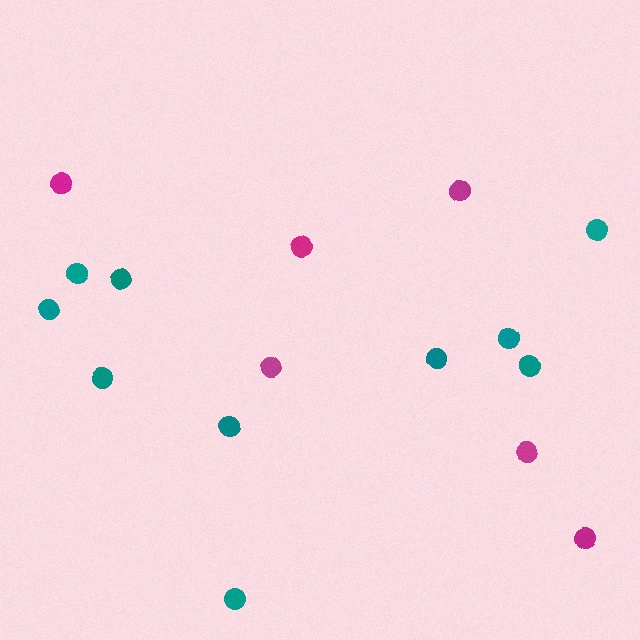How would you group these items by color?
There are 2 groups: one group of magenta circles (6) and one group of teal circles (10).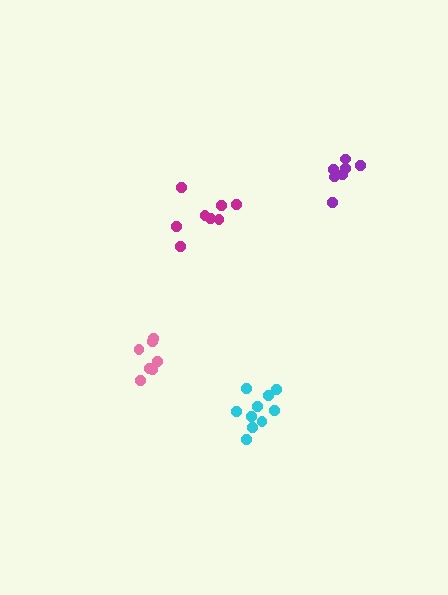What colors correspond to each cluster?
The clusters are colored: cyan, magenta, purple, pink.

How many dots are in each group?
Group 1: 10 dots, Group 2: 8 dots, Group 3: 7 dots, Group 4: 7 dots (32 total).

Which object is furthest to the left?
The pink cluster is leftmost.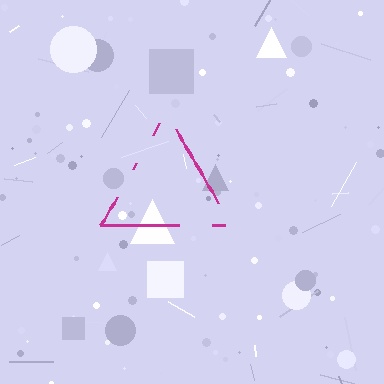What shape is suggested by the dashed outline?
The dashed outline suggests a triangle.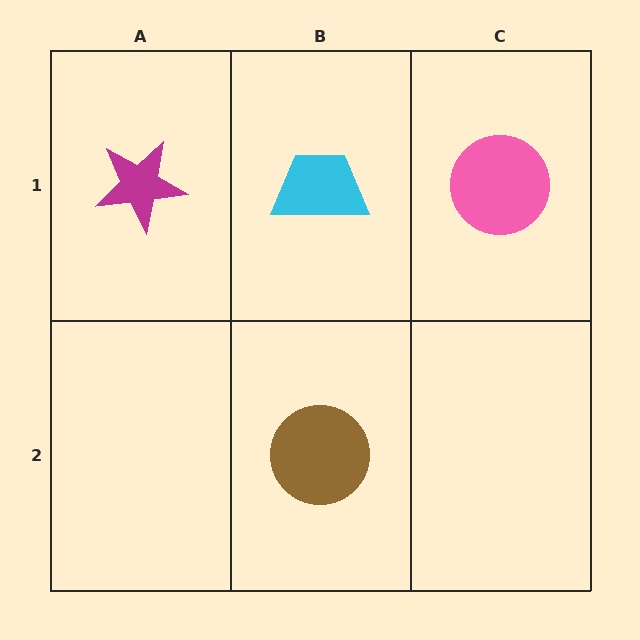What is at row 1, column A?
A magenta star.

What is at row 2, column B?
A brown circle.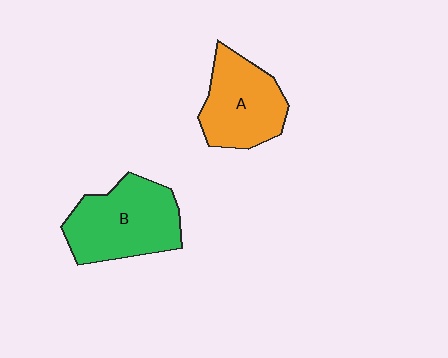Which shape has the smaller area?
Shape A (orange).